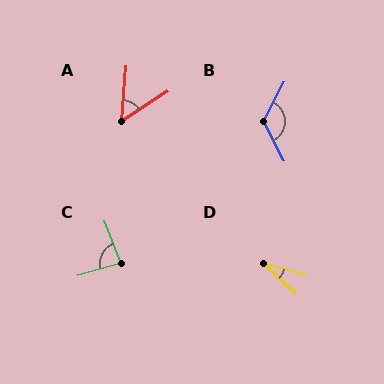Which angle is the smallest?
D, at approximately 28 degrees.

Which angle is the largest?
B, at approximately 125 degrees.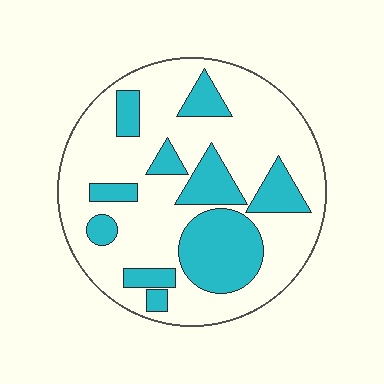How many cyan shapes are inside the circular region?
10.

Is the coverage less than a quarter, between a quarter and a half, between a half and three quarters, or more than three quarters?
Between a quarter and a half.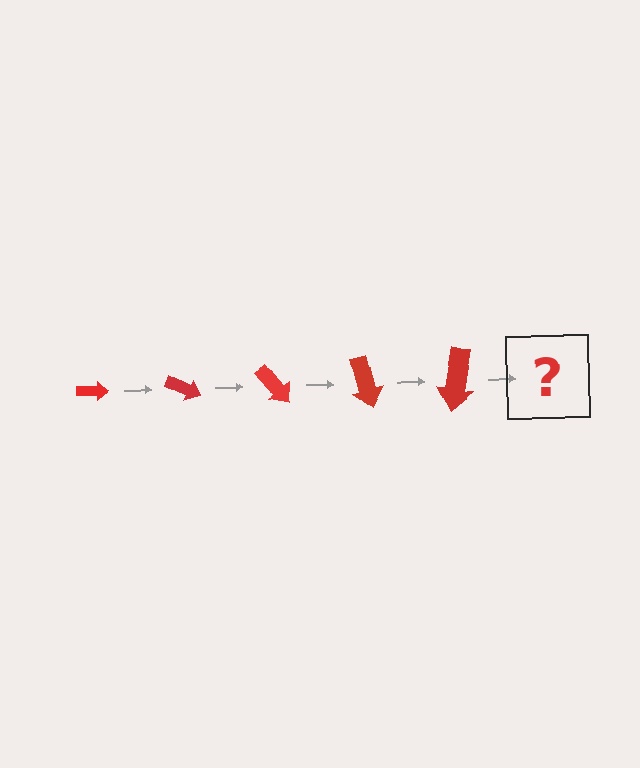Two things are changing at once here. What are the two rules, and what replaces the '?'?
The two rules are that the arrow grows larger each step and it rotates 25 degrees each step. The '?' should be an arrow, larger than the previous one and rotated 125 degrees from the start.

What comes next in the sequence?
The next element should be an arrow, larger than the previous one and rotated 125 degrees from the start.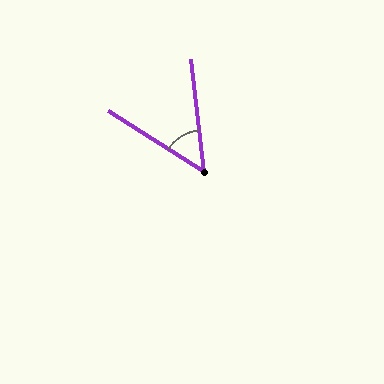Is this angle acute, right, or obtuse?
It is acute.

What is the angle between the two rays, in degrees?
Approximately 51 degrees.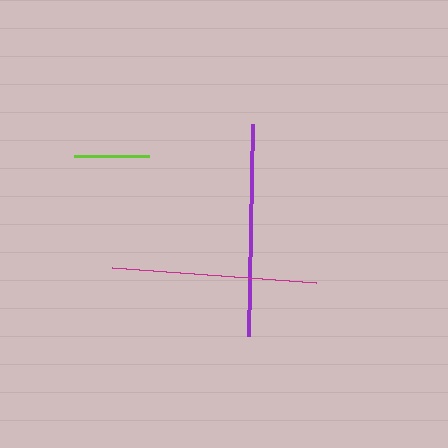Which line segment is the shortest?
The lime line is the shortest at approximately 75 pixels.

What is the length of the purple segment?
The purple segment is approximately 213 pixels long.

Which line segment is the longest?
The purple line is the longest at approximately 213 pixels.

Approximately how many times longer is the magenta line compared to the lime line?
The magenta line is approximately 2.7 times the length of the lime line.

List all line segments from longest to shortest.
From longest to shortest: purple, magenta, lime.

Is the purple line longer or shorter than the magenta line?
The purple line is longer than the magenta line.